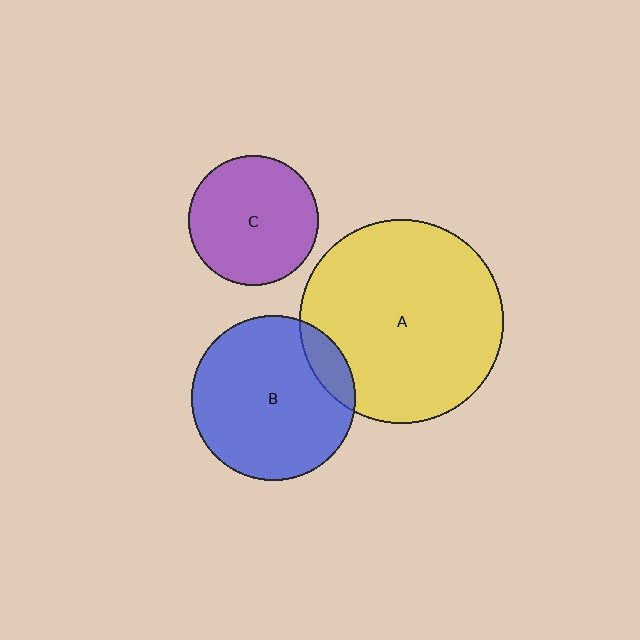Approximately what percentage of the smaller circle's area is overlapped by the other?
Approximately 10%.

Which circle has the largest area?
Circle A (yellow).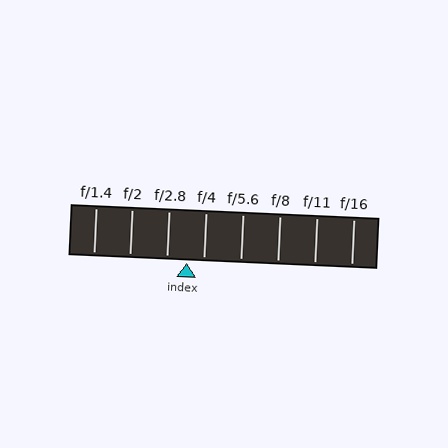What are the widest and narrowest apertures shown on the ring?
The widest aperture shown is f/1.4 and the narrowest is f/16.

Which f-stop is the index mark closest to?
The index mark is closest to f/4.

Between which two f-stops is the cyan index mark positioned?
The index mark is between f/2.8 and f/4.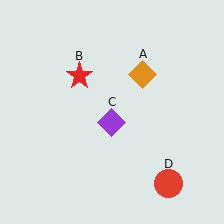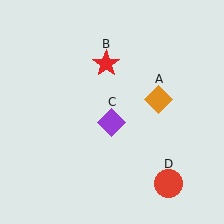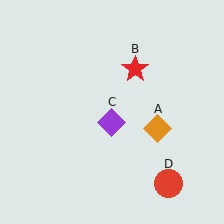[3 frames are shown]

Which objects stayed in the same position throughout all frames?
Purple diamond (object C) and red circle (object D) remained stationary.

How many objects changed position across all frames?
2 objects changed position: orange diamond (object A), red star (object B).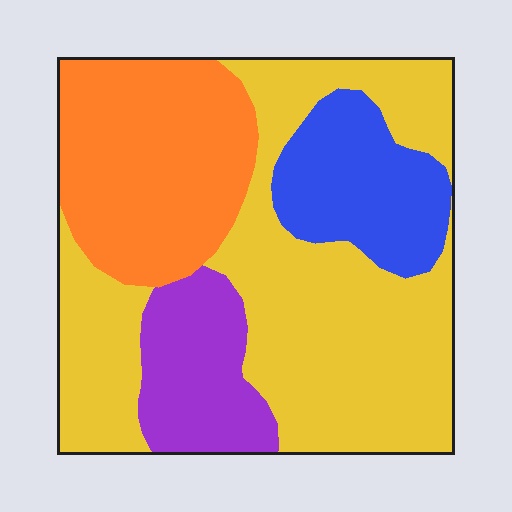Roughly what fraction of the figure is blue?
Blue covers 14% of the figure.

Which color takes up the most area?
Yellow, at roughly 50%.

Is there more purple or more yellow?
Yellow.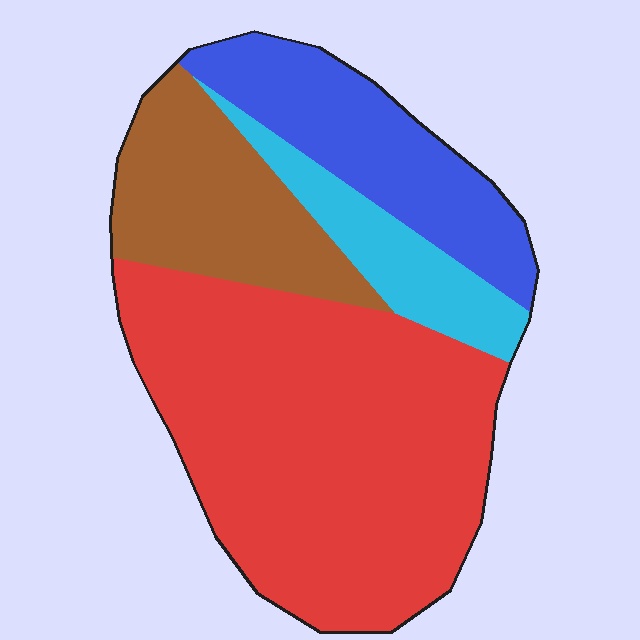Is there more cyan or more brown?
Brown.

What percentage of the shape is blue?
Blue covers around 20% of the shape.